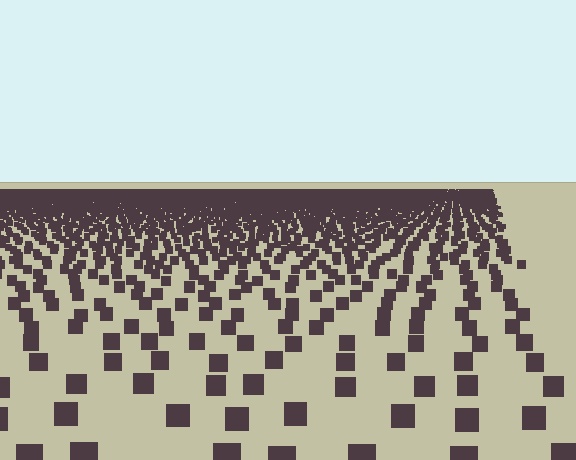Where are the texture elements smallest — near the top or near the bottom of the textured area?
Near the top.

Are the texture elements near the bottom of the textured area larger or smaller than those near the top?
Larger. Near the bottom, elements are closer to the viewer and appear at a bigger on-screen size.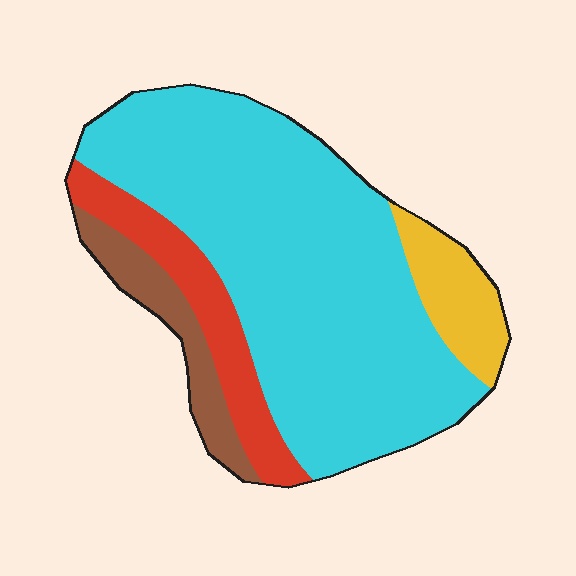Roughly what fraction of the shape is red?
Red covers roughly 15% of the shape.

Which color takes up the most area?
Cyan, at roughly 70%.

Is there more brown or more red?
Red.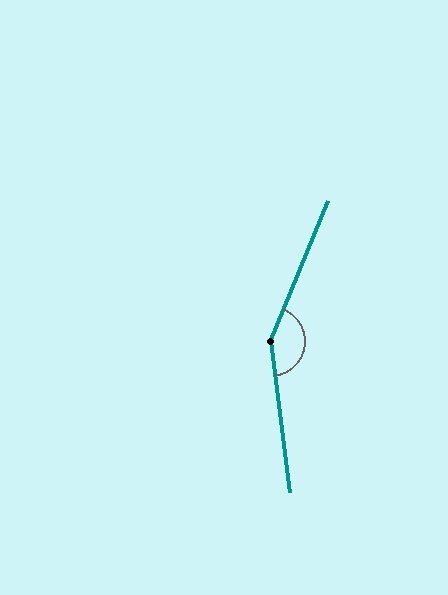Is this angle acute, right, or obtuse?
It is obtuse.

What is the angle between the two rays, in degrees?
Approximately 150 degrees.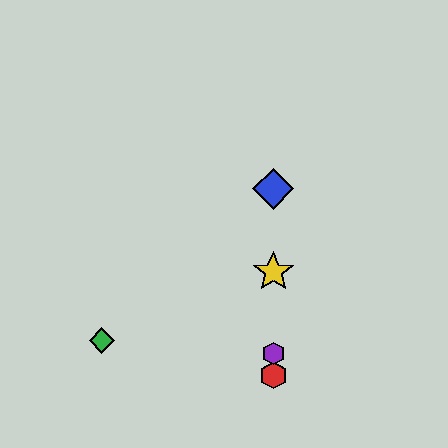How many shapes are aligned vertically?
4 shapes (the red hexagon, the blue diamond, the yellow star, the purple hexagon) are aligned vertically.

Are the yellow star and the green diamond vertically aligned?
No, the yellow star is at x≈273 and the green diamond is at x≈102.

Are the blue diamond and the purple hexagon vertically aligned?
Yes, both are at x≈273.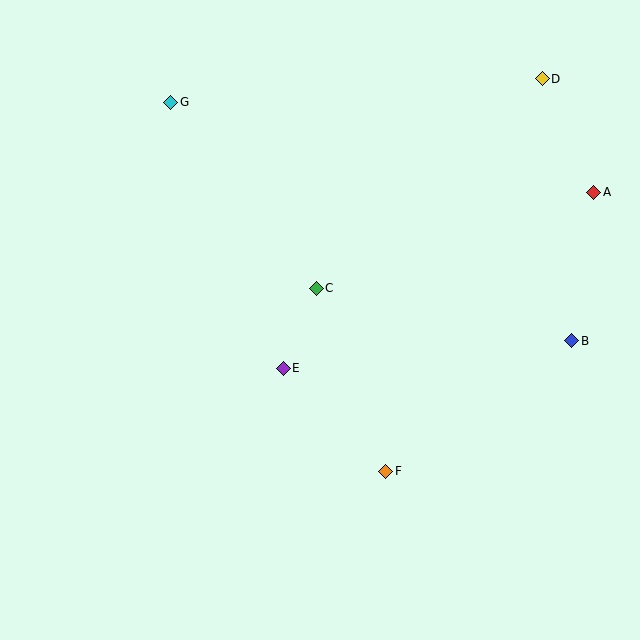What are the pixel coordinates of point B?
Point B is at (572, 341).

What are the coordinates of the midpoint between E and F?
The midpoint between E and F is at (334, 420).